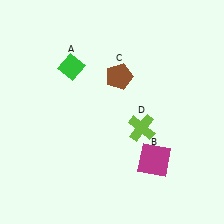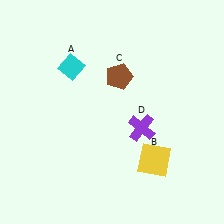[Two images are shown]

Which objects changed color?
A changed from green to cyan. B changed from magenta to yellow. D changed from lime to purple.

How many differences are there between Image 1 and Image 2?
There are 3 differences between the two images.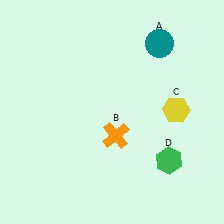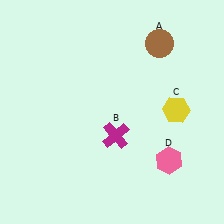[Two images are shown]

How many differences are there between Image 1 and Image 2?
There are 3 differences between the two images.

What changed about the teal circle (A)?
In Image 1, A is teal. In Image 2, it changed to brown.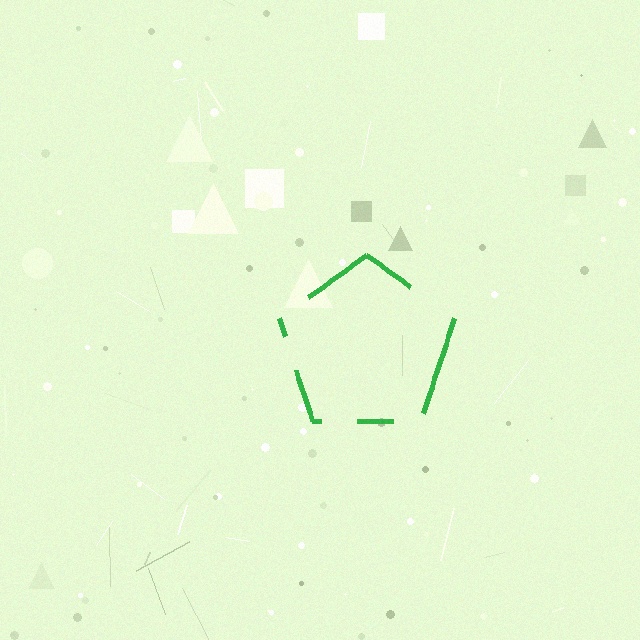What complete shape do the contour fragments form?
The contour fragments form a pentagon.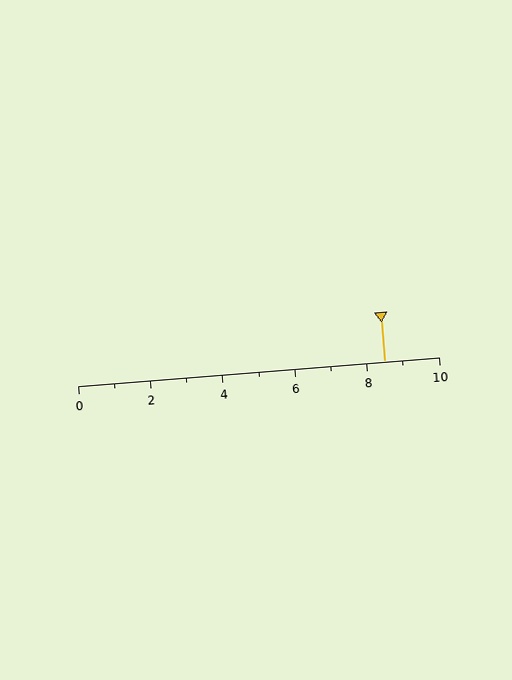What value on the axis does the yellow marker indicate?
The marker indicates approximately 8.5.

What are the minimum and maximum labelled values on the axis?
The axis runs from 0 to 10.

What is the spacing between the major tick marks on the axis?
The major ticks are spaced 2 apart.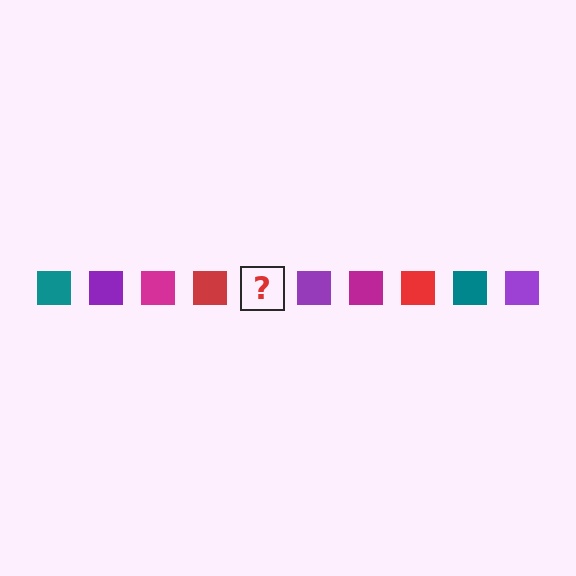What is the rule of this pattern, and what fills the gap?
The rule is that the pattern cycles through teal, purple, magenta, red squares. The gap should be filled with a teal square.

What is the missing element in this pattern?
The missing element is a teal square.